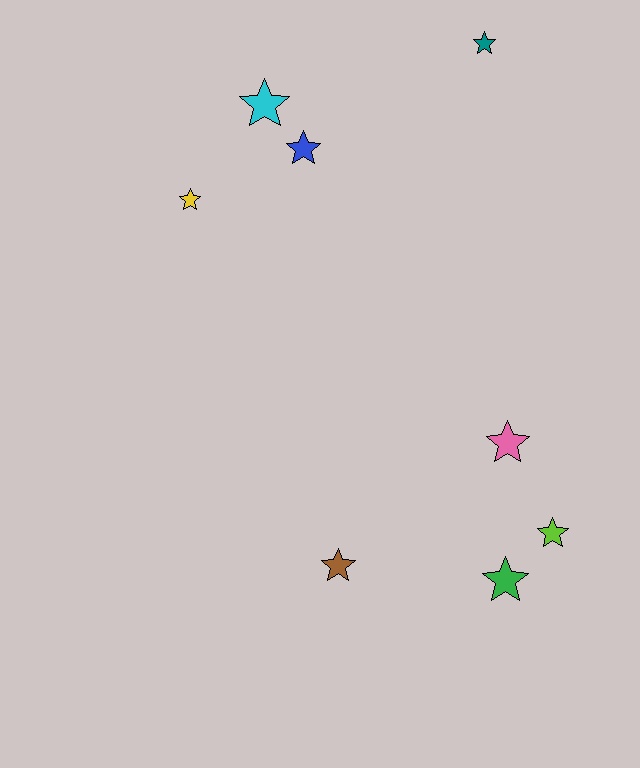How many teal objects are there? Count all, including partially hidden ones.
There is 1 teal object.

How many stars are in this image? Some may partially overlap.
There are 8 stars.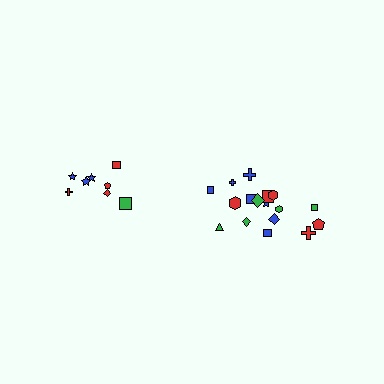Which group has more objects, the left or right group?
The right group.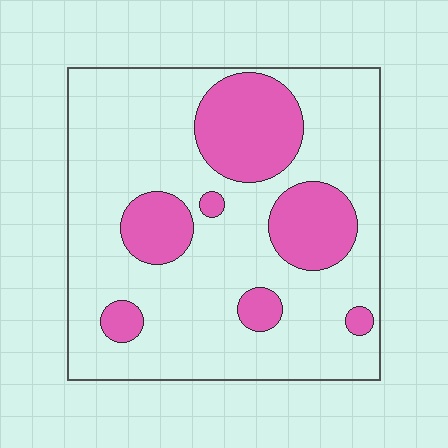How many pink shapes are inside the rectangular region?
7.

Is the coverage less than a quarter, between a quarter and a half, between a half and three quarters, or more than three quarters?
Less than a quarter.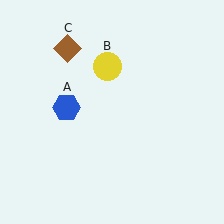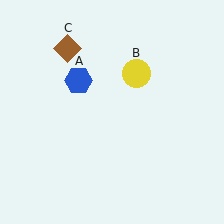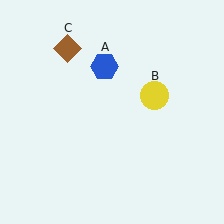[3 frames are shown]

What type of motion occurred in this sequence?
The blue hexagon (object A), yellow circle (object B) rotated clockwise around the center of the scene.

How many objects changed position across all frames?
2 objects changed position: blue hexagon (object A), yellow circle (object B).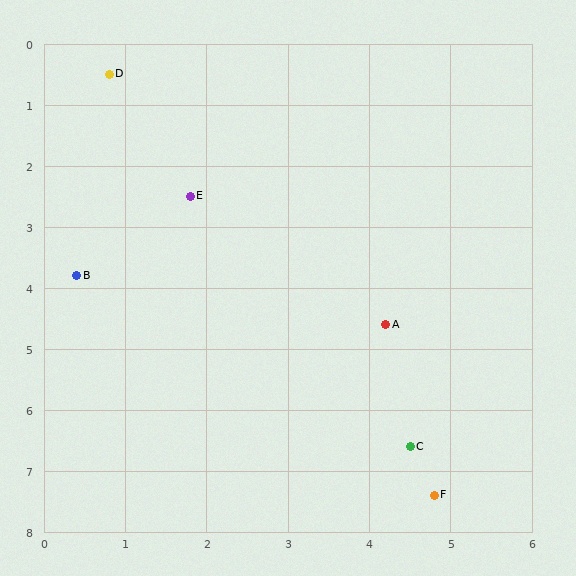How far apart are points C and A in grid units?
Points C and A are about 2.0 grid units apart.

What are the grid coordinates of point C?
Point C is at approximately (4.5, 6.6).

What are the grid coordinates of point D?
Point D is at approximately (0.8, 0.5).